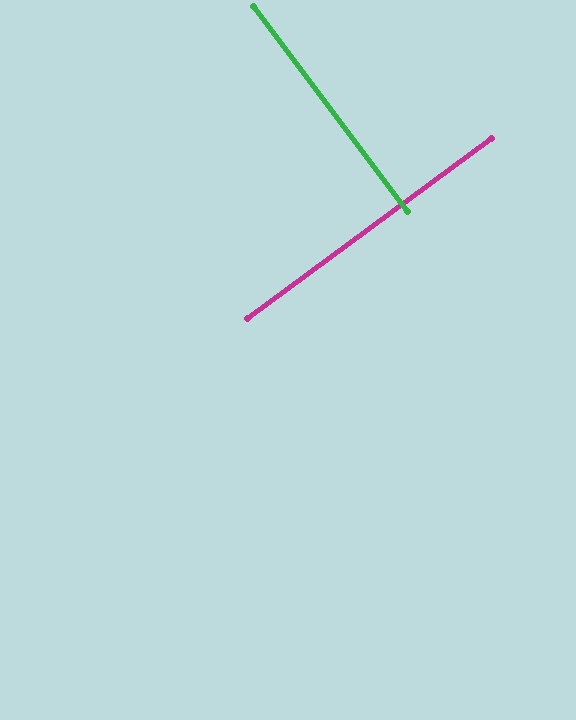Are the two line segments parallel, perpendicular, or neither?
Perpendicular — they meet at approximately 90°.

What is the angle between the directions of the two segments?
Approximately 90 degrees.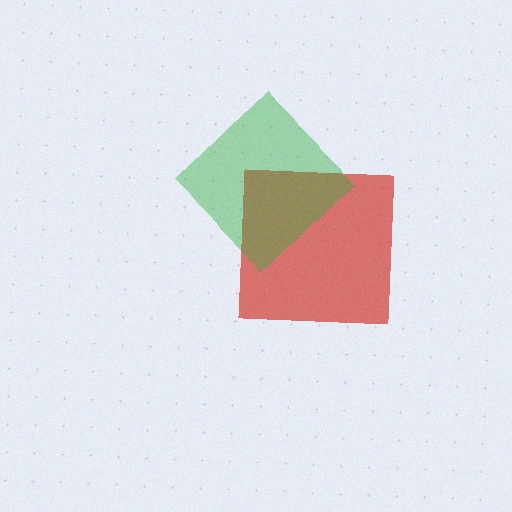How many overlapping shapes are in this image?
There are 2 overlapping shapes in the image.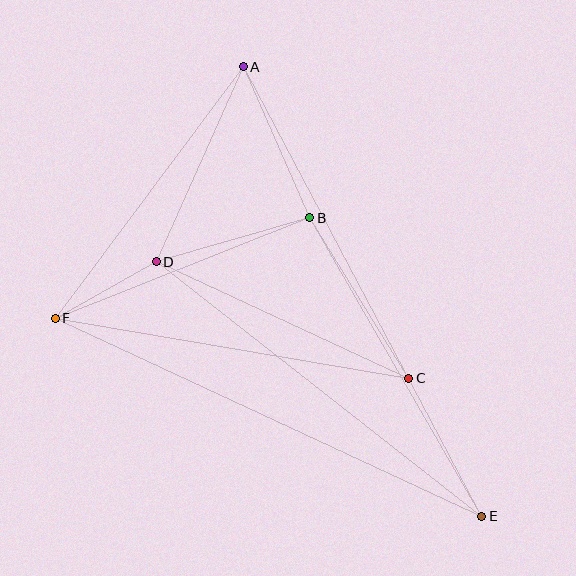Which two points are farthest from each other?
Points A and E are farthest from each other.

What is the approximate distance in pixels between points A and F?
The distance between A and F is approximately 314 pixels.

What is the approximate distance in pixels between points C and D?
The distance between C and D is approximately 278 pixels.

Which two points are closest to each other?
Points D and F are closest to each other.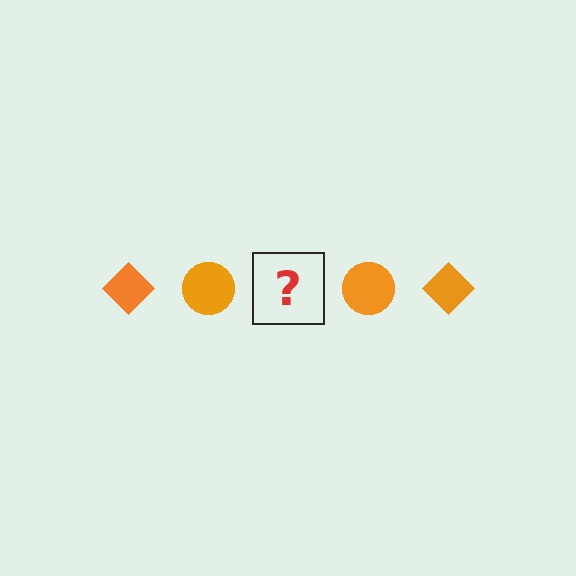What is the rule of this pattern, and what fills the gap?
The rule is that the pattern cycles through diamond, circle shapes in orange. The gap should be filled with an orange diamond.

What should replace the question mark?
The question mark should be replaced with an orange diamond.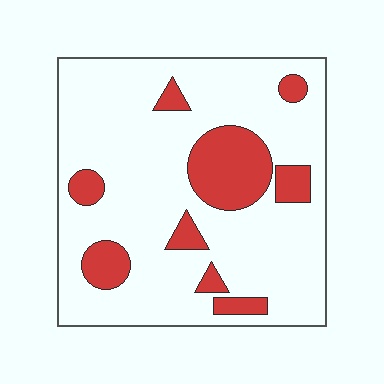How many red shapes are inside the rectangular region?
9.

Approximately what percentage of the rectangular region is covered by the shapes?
Approximately 20%.